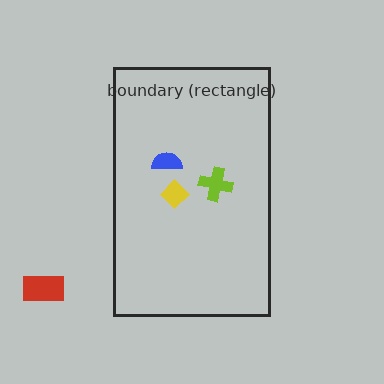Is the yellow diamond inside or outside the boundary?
Inside.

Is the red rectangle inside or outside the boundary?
Outside.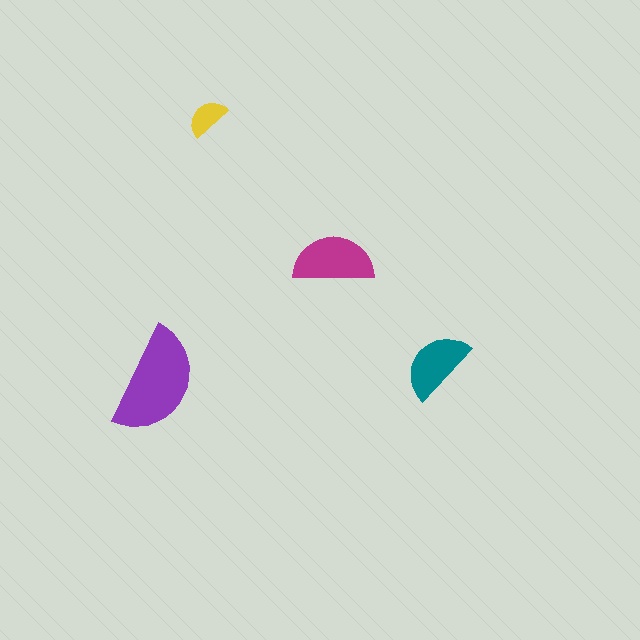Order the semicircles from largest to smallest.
the purple one, the magenta one, the teal one, the yellow one.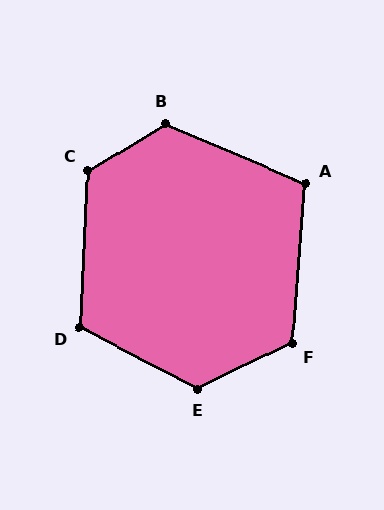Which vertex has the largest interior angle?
E, at approximately 127 degrees.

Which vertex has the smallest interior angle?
A, at approximately 109 degrees.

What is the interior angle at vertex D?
Approximately 115 degrees (obtuse).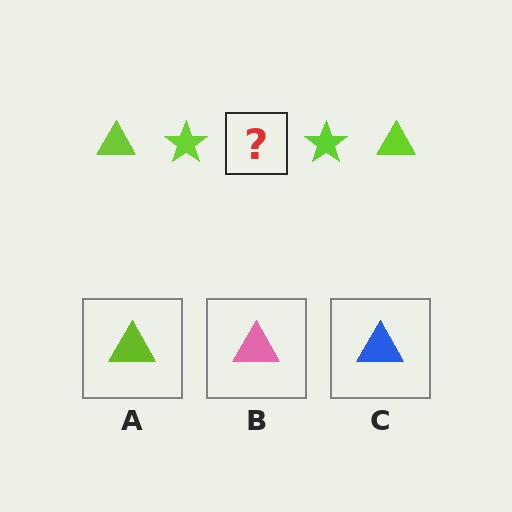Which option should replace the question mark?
Option A.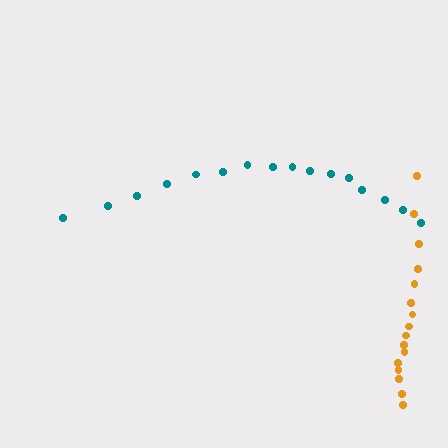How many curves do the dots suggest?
There are 2 distinct paths.